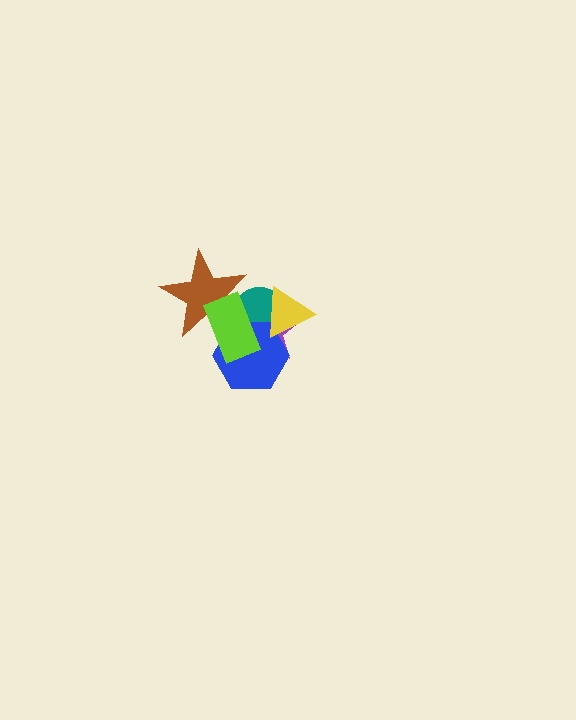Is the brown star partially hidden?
Yes, it is partially covered by another shape.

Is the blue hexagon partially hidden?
Yes, it is partially covered by another shape.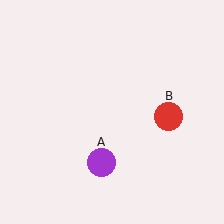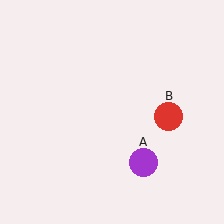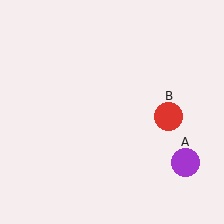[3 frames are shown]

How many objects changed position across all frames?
1 object changed position: purple circle (object A).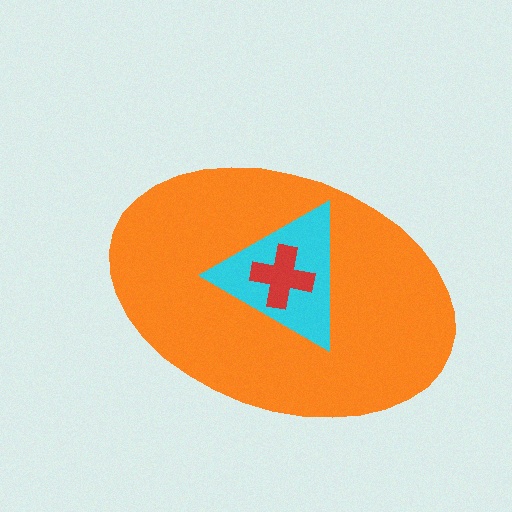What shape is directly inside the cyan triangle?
The red cross.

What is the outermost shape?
The orange ellipse.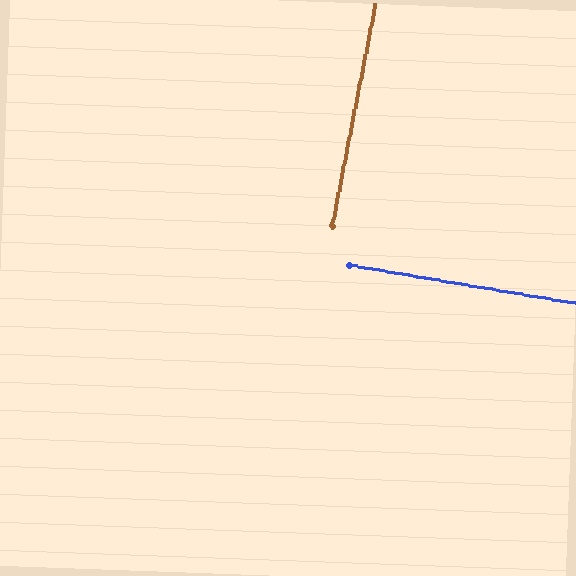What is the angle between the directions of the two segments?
Approximately 89 degrees.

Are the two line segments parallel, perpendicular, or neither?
Perpendicular — they meet at approximately 89°.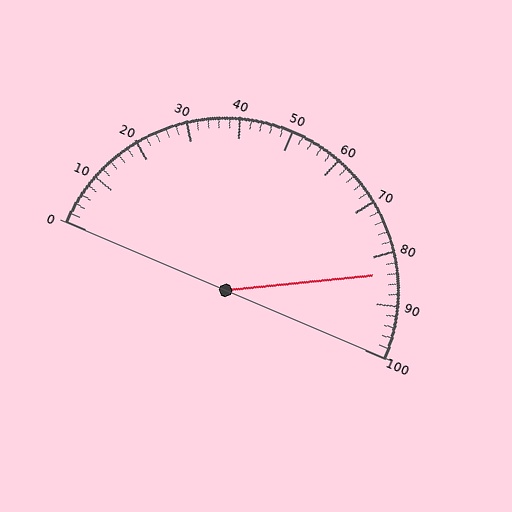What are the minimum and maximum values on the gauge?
The gauge ranges from 0 to 100.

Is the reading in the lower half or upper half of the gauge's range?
The reading is in the upper half of the range (0 to 100).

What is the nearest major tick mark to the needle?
The nearest major tick mark is 80.